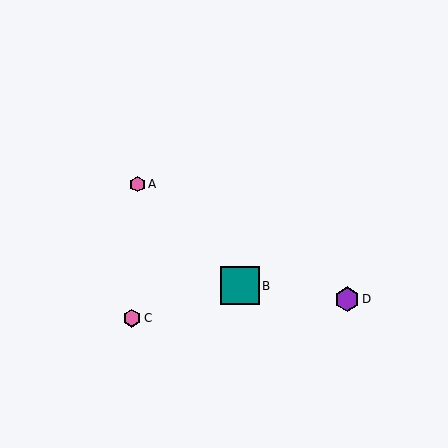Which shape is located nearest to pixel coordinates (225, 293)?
The teal square (labeled B) at (240, 286) is nearest to that location.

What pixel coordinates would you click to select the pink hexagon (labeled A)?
Click at (137, 184) to select the pink hexagon A.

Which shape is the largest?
The teal square (labeled B) is the largest.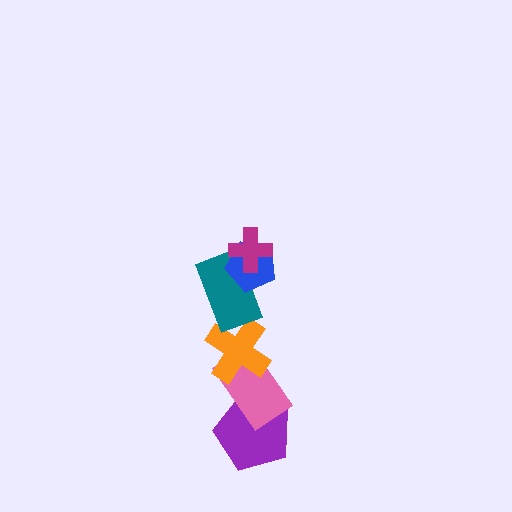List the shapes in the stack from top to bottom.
From top to bottom: the magenta cross, the blue pentagon, the teal rectangle, the orange cross, the pink rectangle, the purple pentagon.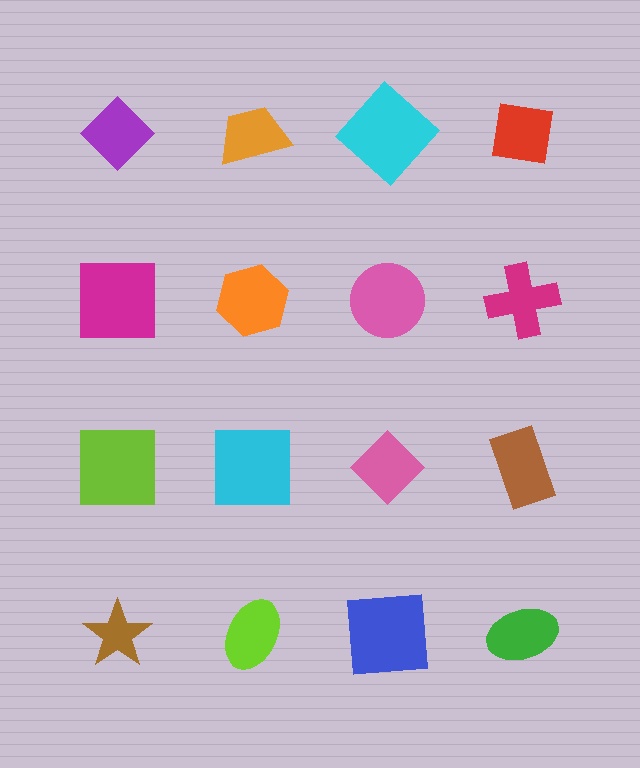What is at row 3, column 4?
A brown rectangle.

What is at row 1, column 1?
A purple diamond.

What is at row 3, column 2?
A cyan square.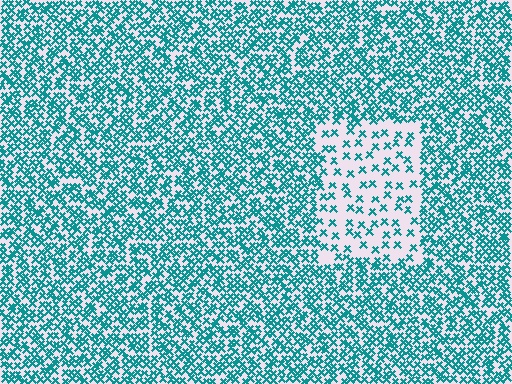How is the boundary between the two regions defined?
The boundary is defined by a change in element density (approximately 2.8x ratio). All elements are the same color, size, and shape.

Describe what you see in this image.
The image contains small teal elements arranged at two different densities. A rectangle-shaped region is visible where the elements are less densely packed than the surrounding area.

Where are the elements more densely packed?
The elements are more densely packed outside the rectangle boundary.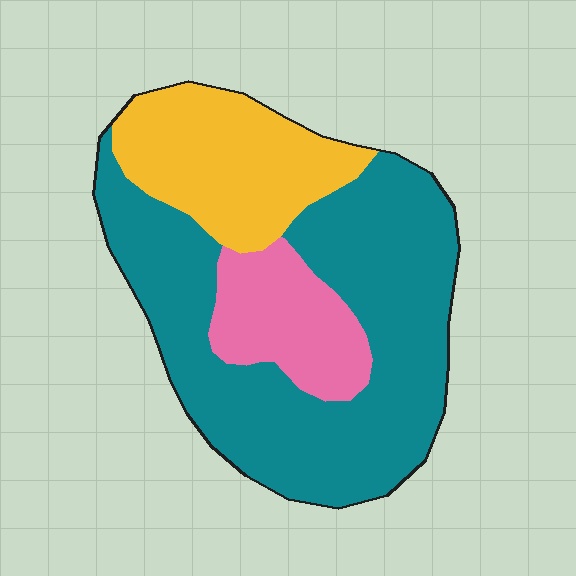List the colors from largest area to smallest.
From largest to smallest: teal, yellow, pink.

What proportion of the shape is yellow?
Yellow covers 24% of the shape.